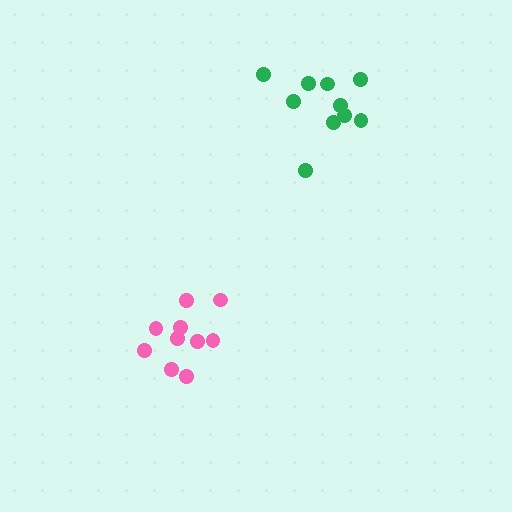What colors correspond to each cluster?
The clusters are colored: green, pink.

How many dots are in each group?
Group 1: 10 dots, Group 2: 10 dots (20 total).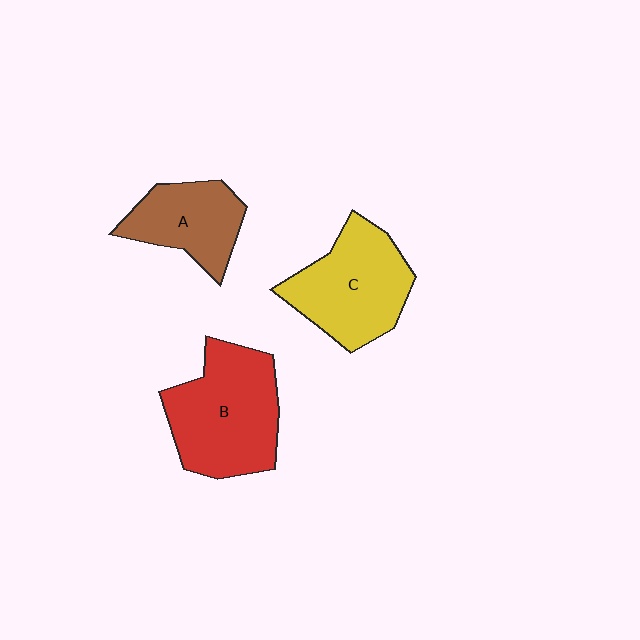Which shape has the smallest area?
Shape A (brown).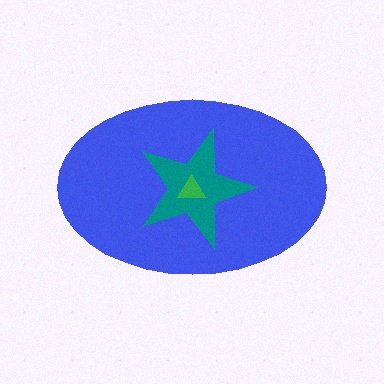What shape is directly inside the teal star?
The green triangle.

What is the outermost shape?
The blue ellipse.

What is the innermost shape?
The green triangle.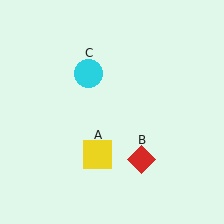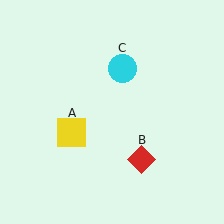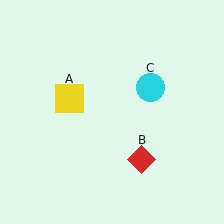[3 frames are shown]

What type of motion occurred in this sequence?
The yellow square (object A), cyan circle (object C) rotated clockwise around the center of the scene.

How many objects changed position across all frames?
2 objects changed position: yellow square (object A), cyan circle (object C).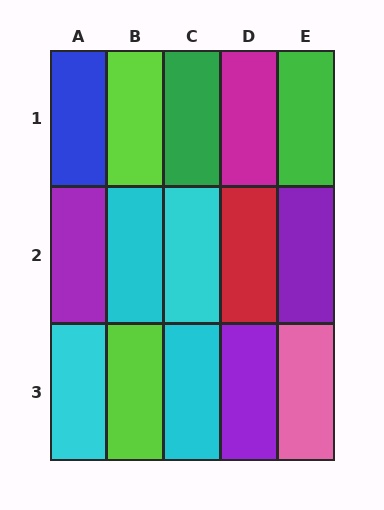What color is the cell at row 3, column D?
Purple.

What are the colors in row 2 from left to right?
Purple, cyan, cyan, red, purple.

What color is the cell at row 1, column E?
Green.